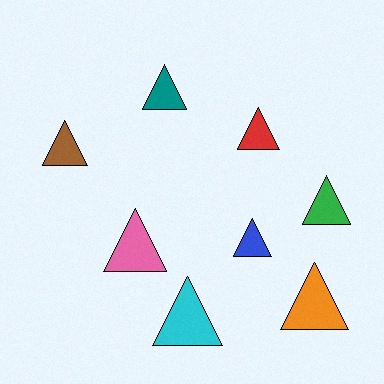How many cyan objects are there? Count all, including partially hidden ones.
There is 1 cyan object.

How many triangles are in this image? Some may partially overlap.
There are 8 triangles.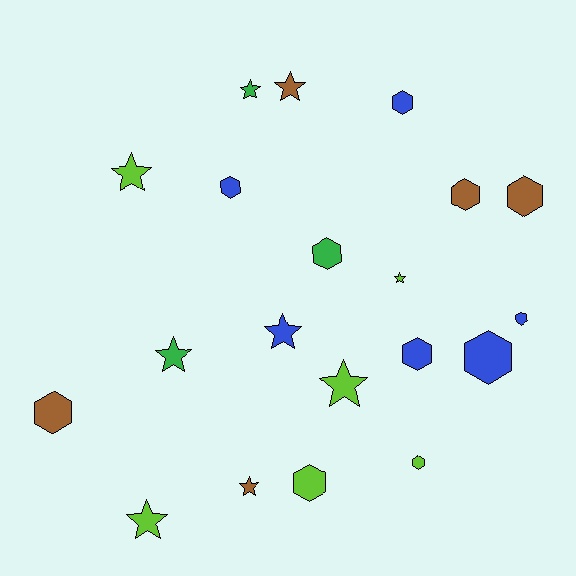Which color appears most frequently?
Blue, with 6 objects.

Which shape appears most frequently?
Hexagon, with 11 objects.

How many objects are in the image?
There are 20 objects.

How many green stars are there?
There are 2 green stars.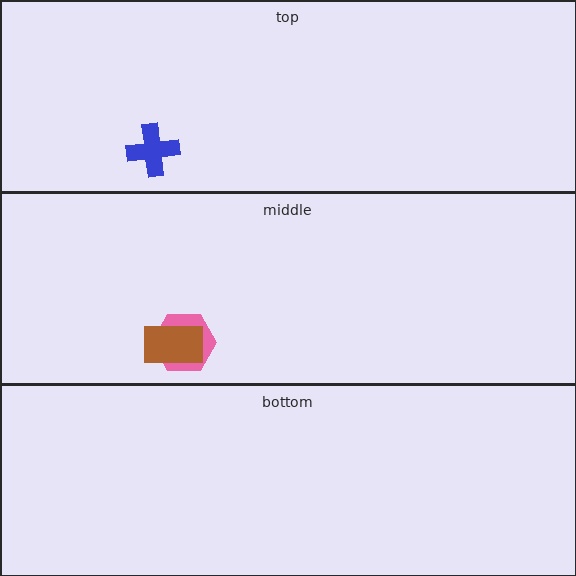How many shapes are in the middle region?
2.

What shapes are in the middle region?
The pink hexagon, the brown rectangle.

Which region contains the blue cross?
The top region.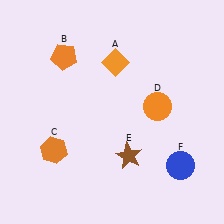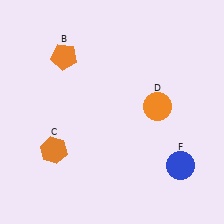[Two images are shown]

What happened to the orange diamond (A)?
The orange diamond (A) was removed in Image 2. It was in the top-right area of Image 1.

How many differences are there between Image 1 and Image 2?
There are 2 differences between the two images.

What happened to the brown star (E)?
The brown star (E) was removed in Image 2. It was in the bottom-right area of Image 1.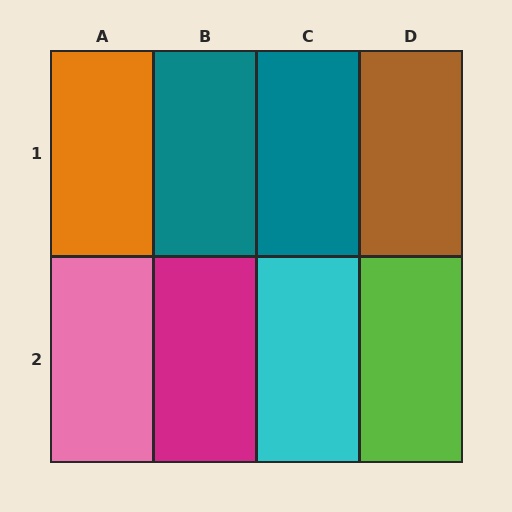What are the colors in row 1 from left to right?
Orange, teal, teal, brown.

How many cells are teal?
2 cells are teal.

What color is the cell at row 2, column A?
Pink.